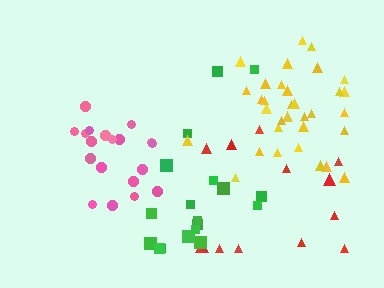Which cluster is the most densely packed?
Pink.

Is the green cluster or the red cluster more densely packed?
Green.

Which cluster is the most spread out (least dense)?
Red.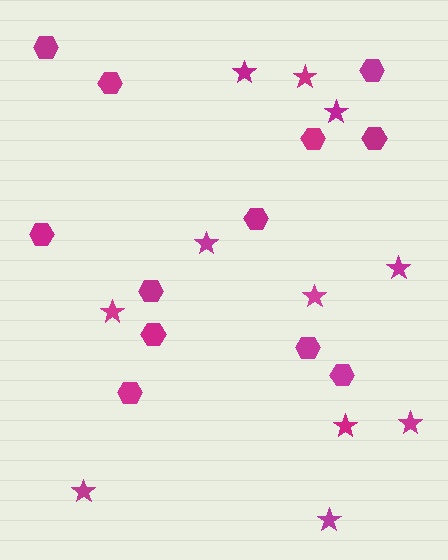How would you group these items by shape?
There are 2 groups: one group of stars (11) and one group of hexagons (12).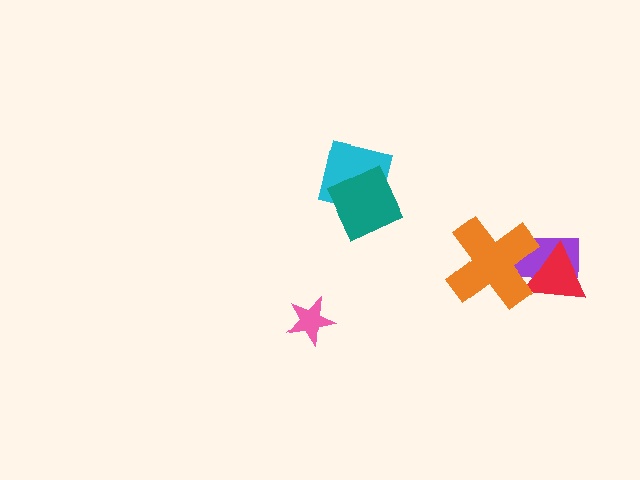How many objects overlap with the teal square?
1 object overlaps with the teal square.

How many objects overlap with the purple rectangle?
2 objects overlap with the purple rectangle.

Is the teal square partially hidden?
No, no other shape covers it.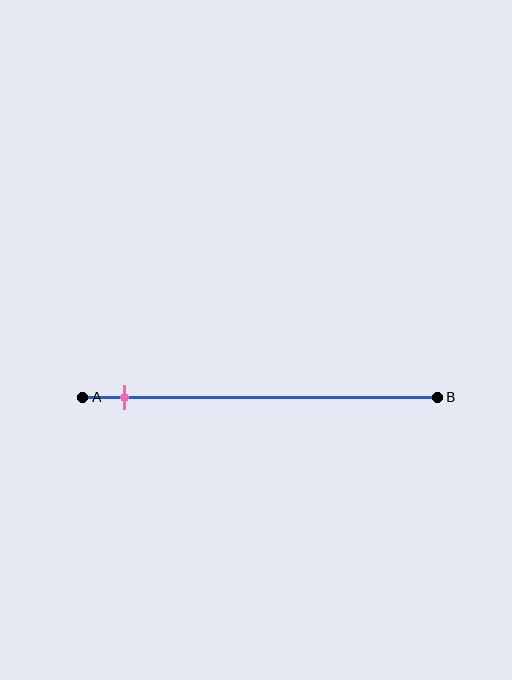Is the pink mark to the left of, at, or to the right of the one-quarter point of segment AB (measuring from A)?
The pink mark is to the left of the one-quarter point of segment AB.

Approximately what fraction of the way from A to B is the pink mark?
The pink mark is approximately 10% of the way from A to B.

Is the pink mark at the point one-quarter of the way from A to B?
No, the mark is at about 10% from A, not at the 25% one-quarter point.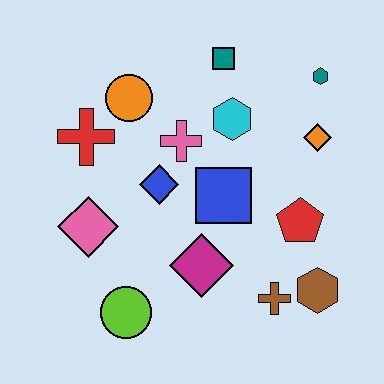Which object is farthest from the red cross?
The brown hexagon is farthest from the red cross.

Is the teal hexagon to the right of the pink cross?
Yes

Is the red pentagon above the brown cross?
Yes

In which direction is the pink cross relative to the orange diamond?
The pink cross is to the left of the orange diamond.